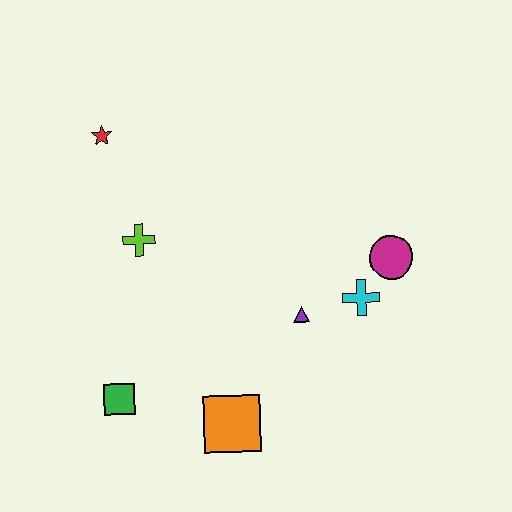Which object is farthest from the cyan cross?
The red star is farthest from the cyan cross.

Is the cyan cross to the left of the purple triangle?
No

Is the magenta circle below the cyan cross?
No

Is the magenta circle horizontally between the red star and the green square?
No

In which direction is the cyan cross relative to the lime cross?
The cyan cross is to the right of the lime cross.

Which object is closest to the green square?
The orange square is closest to the green square.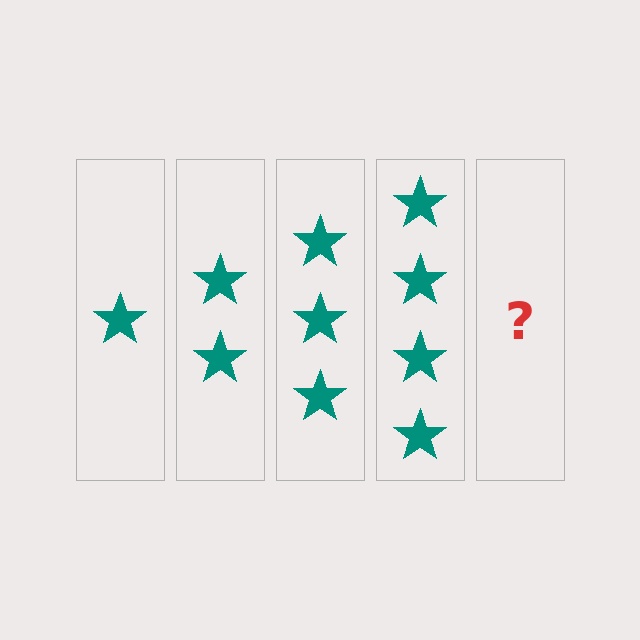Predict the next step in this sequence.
The next step is 5 stars.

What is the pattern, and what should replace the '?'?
The pattern is that each step adds one more star. The '?' should be 5 stars.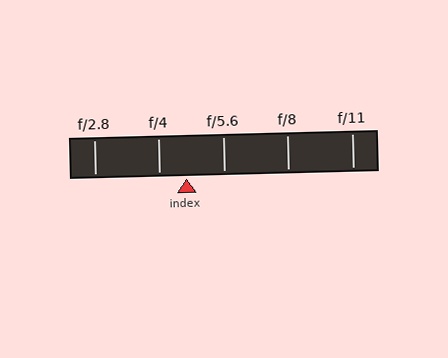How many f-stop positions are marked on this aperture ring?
There are 5 f-stop positions marked.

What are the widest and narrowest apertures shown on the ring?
The widest aperture shown is f/2.8 and the narrowest is f/11.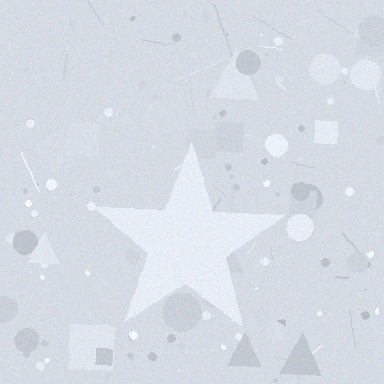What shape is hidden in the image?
A star is hidden in the image.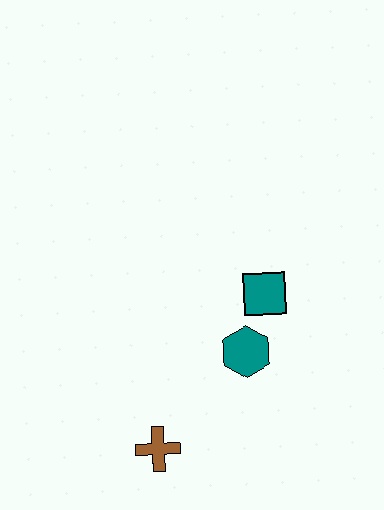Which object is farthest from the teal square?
The brown cross is farthest from the teal square.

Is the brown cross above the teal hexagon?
No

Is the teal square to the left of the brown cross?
No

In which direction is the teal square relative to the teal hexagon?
The teal square is above the teal hexagon.